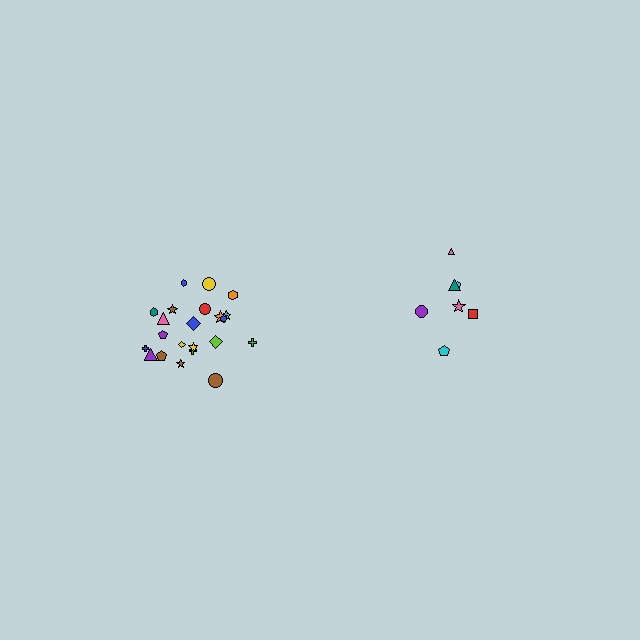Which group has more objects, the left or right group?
The left group.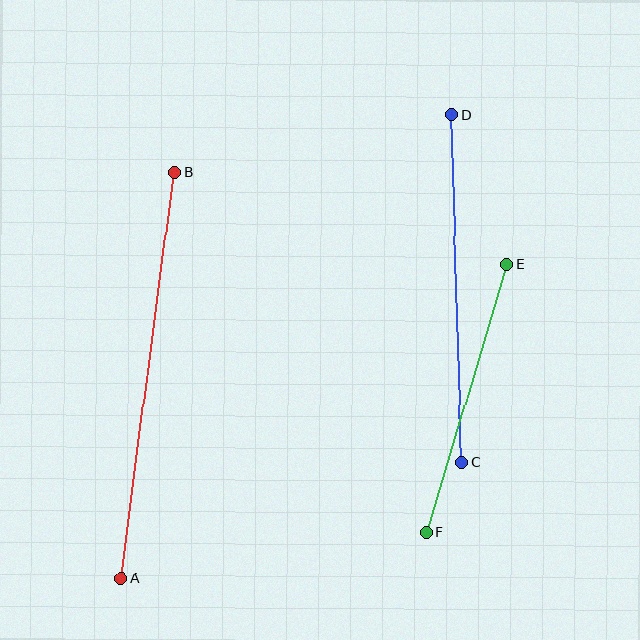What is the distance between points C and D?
The distance is approximately 347 pixels.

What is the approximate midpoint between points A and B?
The midpoint is at approximately (148, 375) pixels.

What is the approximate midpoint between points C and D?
The midpoint is at approximately (457, 288) pixels.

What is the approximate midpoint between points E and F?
The midpoint is at approximately (467, 398) pixels.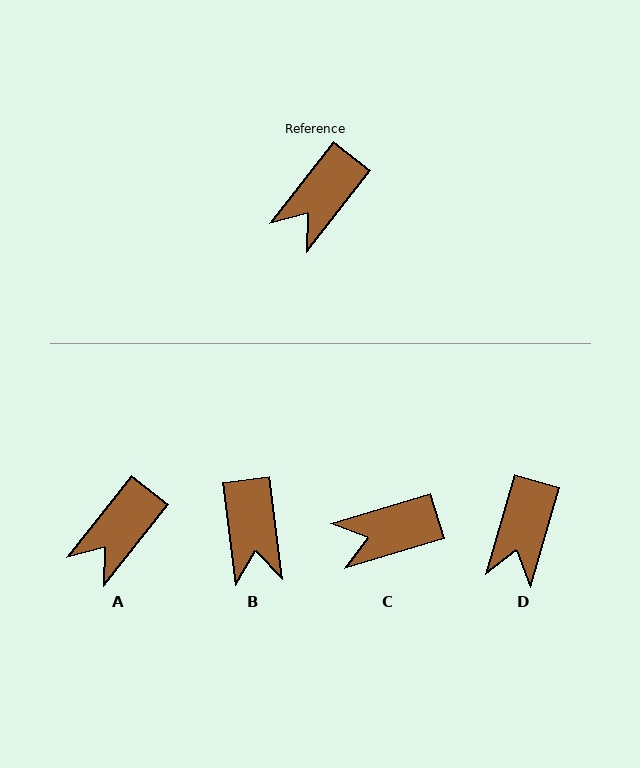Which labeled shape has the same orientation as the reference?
A.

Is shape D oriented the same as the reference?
No, it is off by about 22 degrees.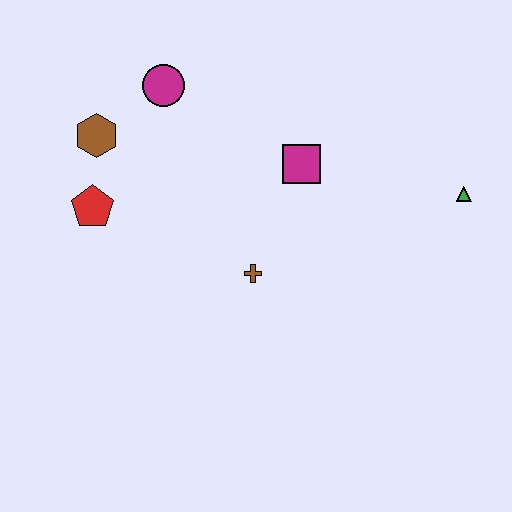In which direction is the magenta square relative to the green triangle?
The magenta square is to the left of the green triangle.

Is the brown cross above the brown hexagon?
No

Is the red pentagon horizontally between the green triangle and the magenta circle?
No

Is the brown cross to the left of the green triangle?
Yes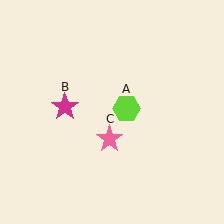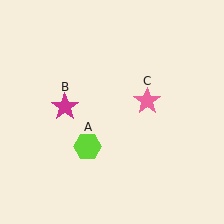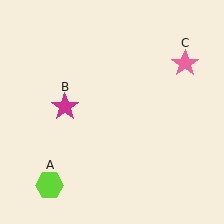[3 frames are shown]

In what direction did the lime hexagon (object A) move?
The lime hexagon (object A) moved down and to the left.